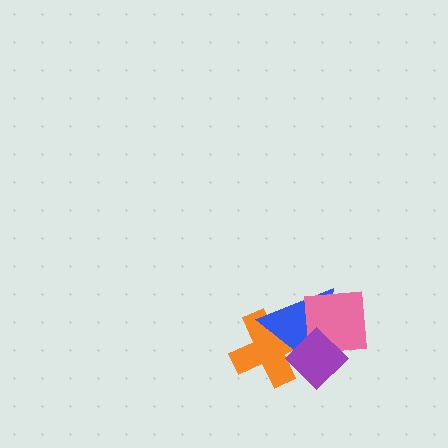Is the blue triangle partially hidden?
Yes, it is partially covered by another shape.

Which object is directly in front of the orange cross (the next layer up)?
The blue triangle is directly in front of the orange cross.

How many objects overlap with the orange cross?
2 objects overlap with the orange cross.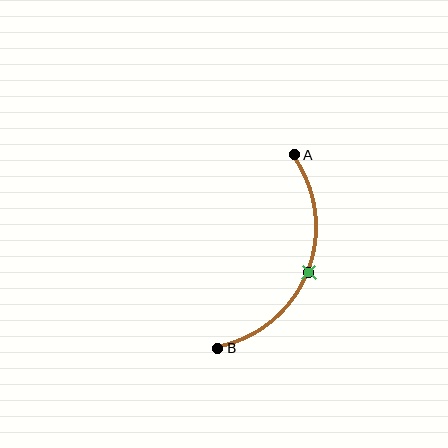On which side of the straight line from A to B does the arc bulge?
The arc bulges to the right of the straight line connecting A and B.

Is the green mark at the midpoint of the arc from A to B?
Yes. The green mark lies on the arc at equal arc-length from both A and B — it is the arc midpoint.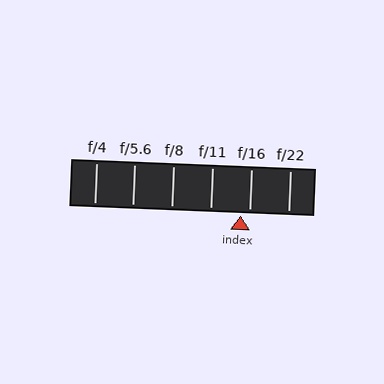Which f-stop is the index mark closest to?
The index mark is closest to f/16.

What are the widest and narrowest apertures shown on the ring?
The widest aperture shown is f/4 and the narrowest is f/22.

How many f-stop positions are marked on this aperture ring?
There are 6 f-stop positions marked.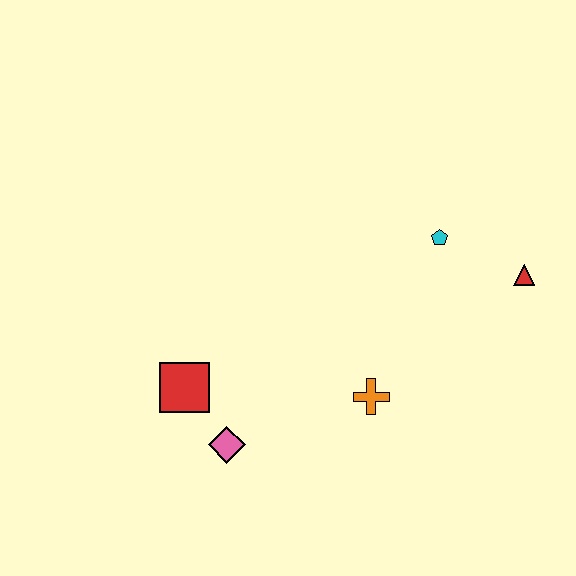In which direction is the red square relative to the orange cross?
The red square is to the left of the orange cross.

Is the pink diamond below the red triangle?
Yes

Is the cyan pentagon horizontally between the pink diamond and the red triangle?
Yes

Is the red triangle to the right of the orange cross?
Yes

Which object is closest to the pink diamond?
The red square is closest to the pink diamond.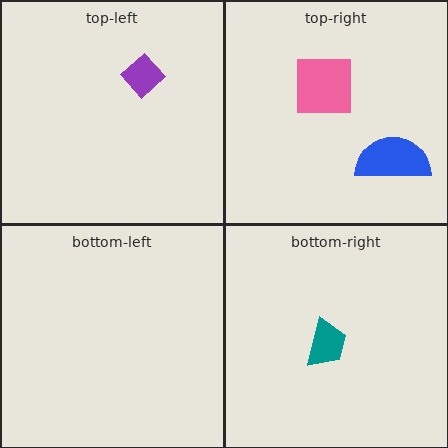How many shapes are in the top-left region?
1.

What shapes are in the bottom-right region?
The teal trapezoid.